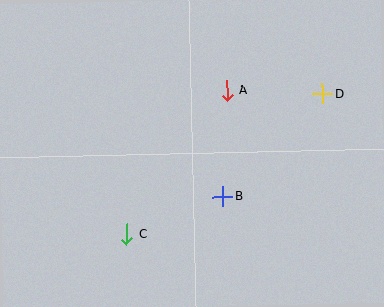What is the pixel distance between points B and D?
The distance between B and D is 143 pixels.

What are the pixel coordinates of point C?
Point C is at (126, 234).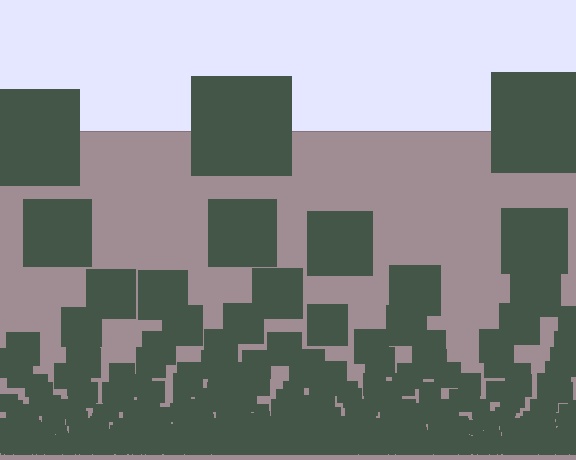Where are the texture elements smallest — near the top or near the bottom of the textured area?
Near the bottom.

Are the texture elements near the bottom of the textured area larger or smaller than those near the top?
Smaller. The gradient is inverted — elements near the bottom are smaller and denser.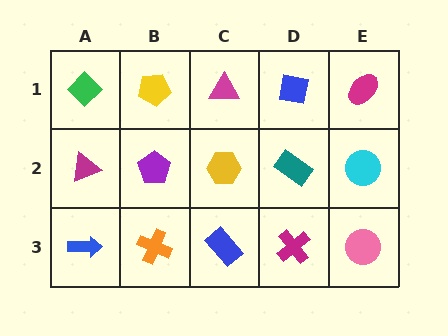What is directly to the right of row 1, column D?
A magenta ellipse.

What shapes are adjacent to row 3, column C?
A yellow hexagon (row 2, column C), an orange cross (row 3, column B), a magenta cross (row 3, column D).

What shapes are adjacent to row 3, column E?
A cyan circle (row 2, column E), a magenta cross (row 3, column D).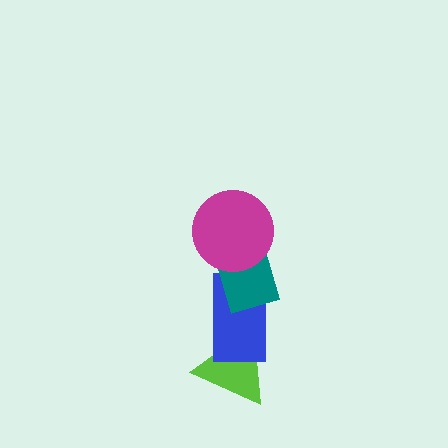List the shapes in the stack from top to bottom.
From top to bottom: the magenta circle, the teal rectangle, the blue rectangle, the lime triangle.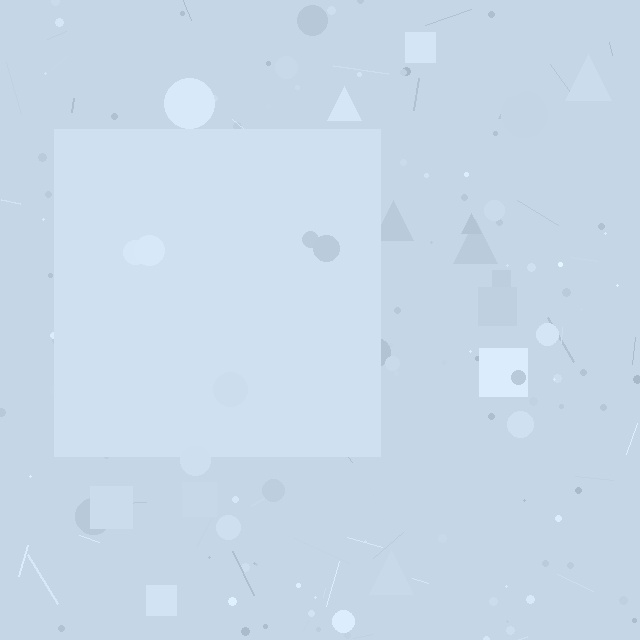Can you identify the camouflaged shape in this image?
The camouflaged shape is a square.